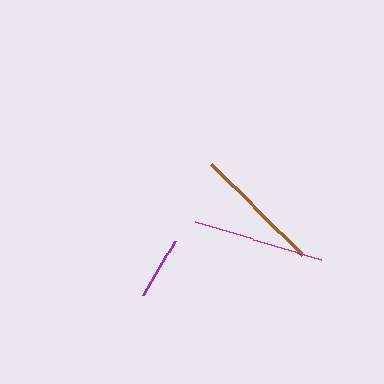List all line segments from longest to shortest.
From longest to shortest: magenta, brown, purple.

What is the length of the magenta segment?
The magenta segment is approximately 132 pixels long.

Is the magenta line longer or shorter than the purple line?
The magenta line is longer than the purple line.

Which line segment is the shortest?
The purple line is the shortest at approximately 62 pixels.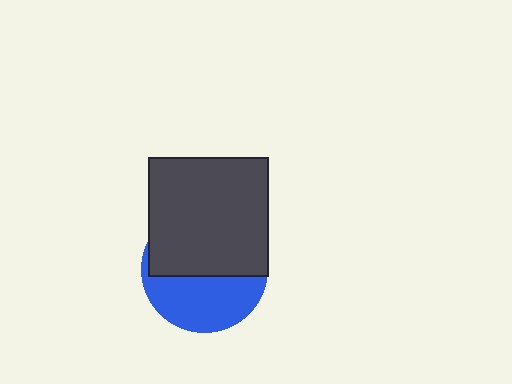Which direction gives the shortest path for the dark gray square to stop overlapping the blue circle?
Moving up gives the shortest separation.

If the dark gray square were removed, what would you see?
You would see the complete blue circle.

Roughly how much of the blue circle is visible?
A small part of it is visible (roughly 43%).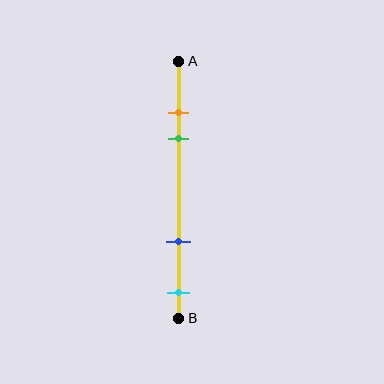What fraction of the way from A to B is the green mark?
The green mark is approximately 30% (0.3) of the way from A to B.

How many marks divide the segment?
There are 4 marks dividing the segment.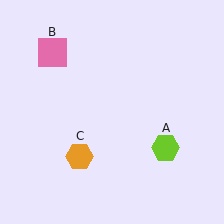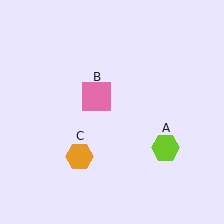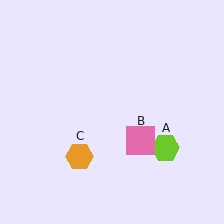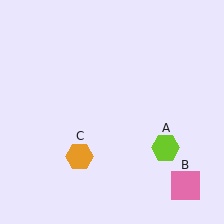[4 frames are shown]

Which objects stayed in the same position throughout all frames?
Lime hexagon (object A) and orange hexagon (object C) remained stationary.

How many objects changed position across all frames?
1 object changed position: pink square (object B).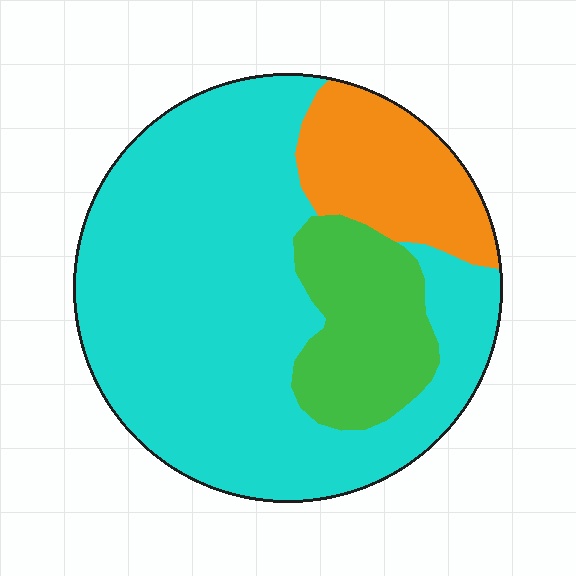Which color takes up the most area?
Cyan, at roughly 70%.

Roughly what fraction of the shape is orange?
Orange covers 16% of the shape.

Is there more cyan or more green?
Cyan.